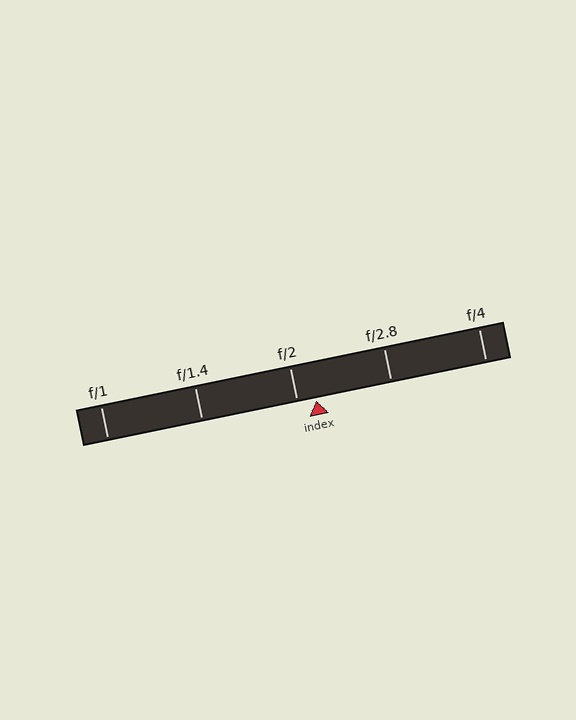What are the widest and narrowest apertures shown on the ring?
The widest aperture shown is f/1 and the narrowest is f/4.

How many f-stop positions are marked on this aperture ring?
There are 5 f-stop positions marked.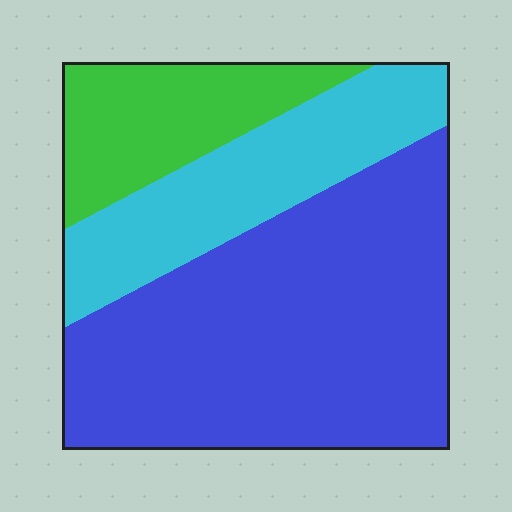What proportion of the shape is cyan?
Cyan covers about 25% of the shape.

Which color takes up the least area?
Green, at roughly 20%.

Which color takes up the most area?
Blue, at roughly 60%.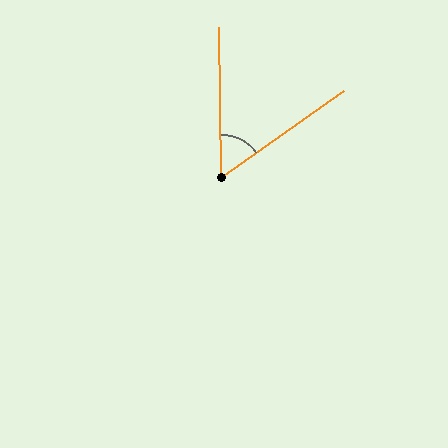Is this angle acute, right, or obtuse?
It is acute.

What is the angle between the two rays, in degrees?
Approximately 56 degrees.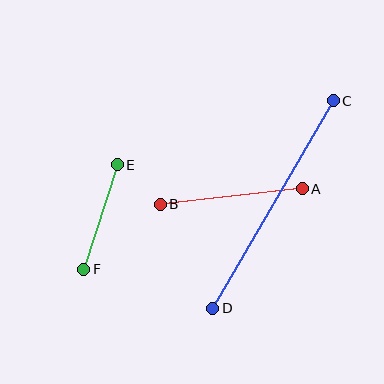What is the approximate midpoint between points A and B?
The midpoint is at approximately (231, 197) pixels.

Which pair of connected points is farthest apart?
Points C and D are farthest apart.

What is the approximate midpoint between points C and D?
The midpoint is at approximately (273, 205) pixels.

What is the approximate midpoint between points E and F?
The midpoint is at approximately (100, 217) pixels.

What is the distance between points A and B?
The distance is approximately 143 pixels.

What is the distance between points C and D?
The distance is approximately 240 pixels.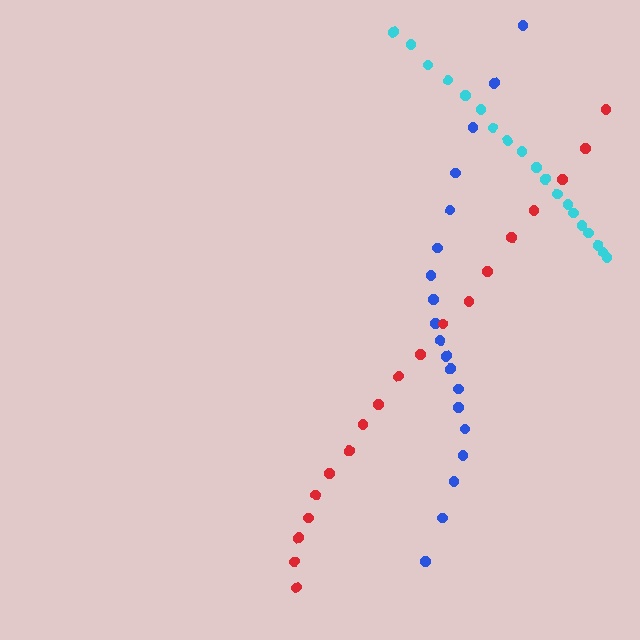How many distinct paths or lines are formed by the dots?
There are 3 distinct paths.